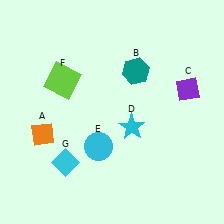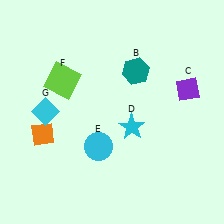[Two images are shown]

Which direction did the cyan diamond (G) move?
The cyan diamond (G) moved up.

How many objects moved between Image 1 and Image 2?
1 object moved between the two images.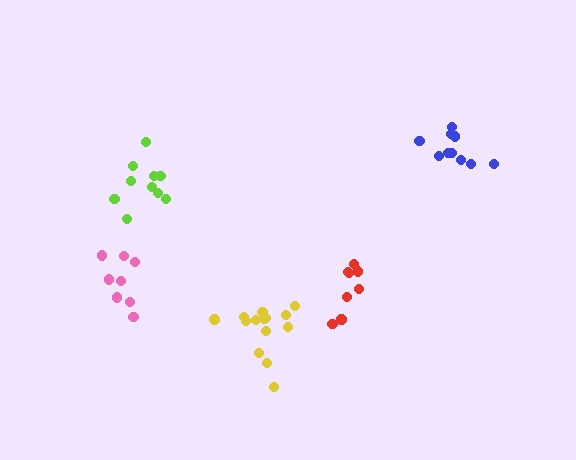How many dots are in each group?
Group 1: 8 dots, Group 2: 8 dots, Group 3: 10 dots, Group 4: 10 dots, Group 5: 14 dots (50 total).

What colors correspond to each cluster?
The clusters are colored: red, pink, blue, lime, yellow.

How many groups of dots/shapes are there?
There are 5 groups.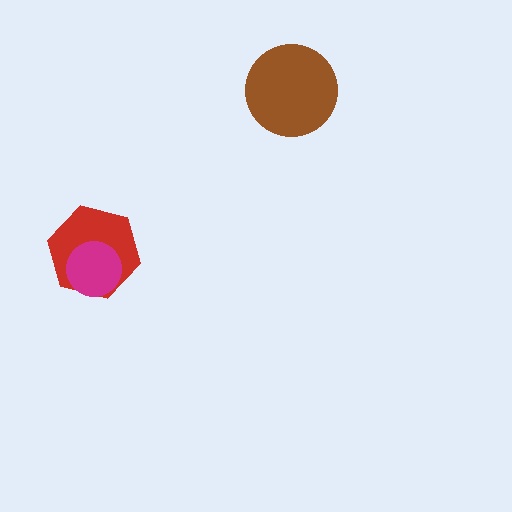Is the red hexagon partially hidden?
Yes, it is partially covered by another shape.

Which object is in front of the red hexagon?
The magenta circle is in front of the red hexagon.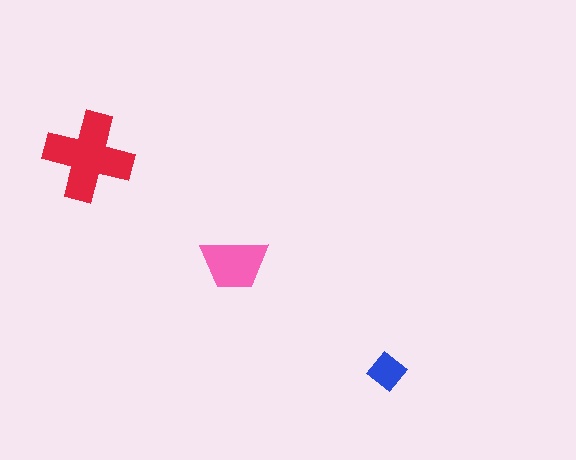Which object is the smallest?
The blue diamond.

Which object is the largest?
The red cross.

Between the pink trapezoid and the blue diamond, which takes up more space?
The pink trapezoid.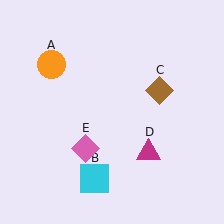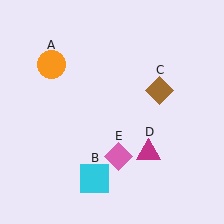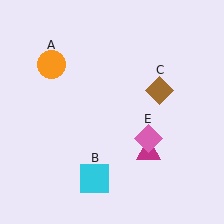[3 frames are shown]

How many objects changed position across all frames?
1 object changed position: pink diamond (object E).